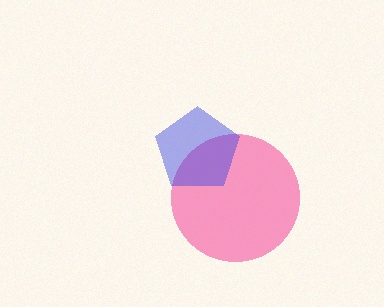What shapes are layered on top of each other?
The layered shapes are: a pink circle, a blue pentagon.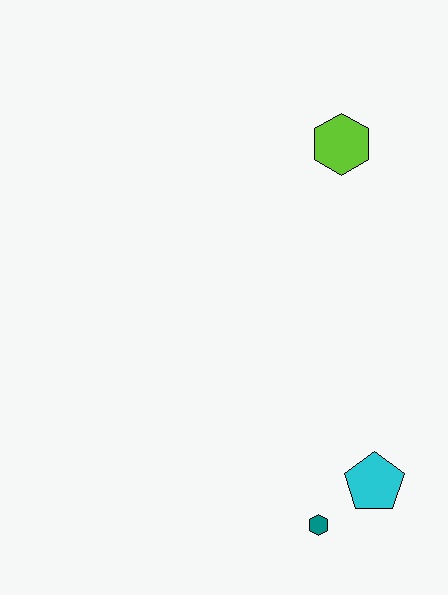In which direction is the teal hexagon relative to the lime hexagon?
The teal hexagon is below the lime hexagon.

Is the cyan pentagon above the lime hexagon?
No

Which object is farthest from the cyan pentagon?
The lime hexagon is farthest from the cyan pentagon.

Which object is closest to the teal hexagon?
The cyan pentagon is closest to the teal hexagon.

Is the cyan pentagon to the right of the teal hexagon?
Yes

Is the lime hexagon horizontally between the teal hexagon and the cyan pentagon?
Yes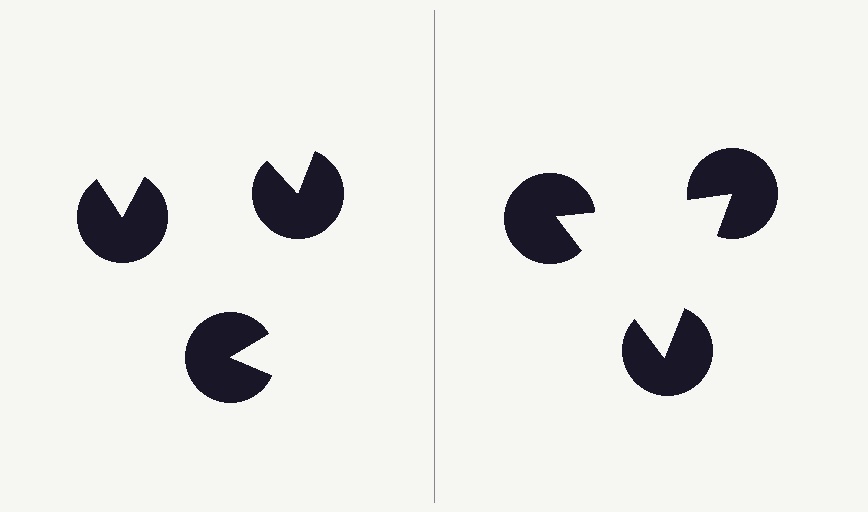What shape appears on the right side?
An illusory triangle.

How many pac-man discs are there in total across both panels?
6 — 3 on each side.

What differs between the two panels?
The pac-man discs are positioned identically on both sides; only the wedge orientations differ. On the right they align to a triangle; on the left they are misaligned.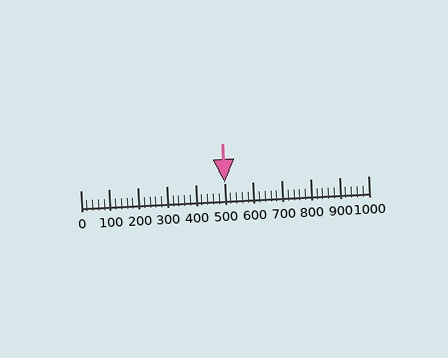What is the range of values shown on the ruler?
The ruler shows values from 0 to 1000.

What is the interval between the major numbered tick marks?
The major tick marks are spaced 100 units apart.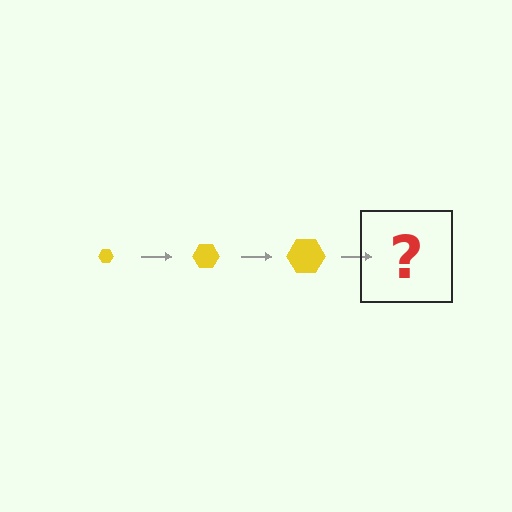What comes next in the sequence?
The next element should be a yellow hexagon, larger than the previous one.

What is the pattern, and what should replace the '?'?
The pattern is that the hexagon gets progressively larger each step. The '?' should be a yellow hexagon, larger than the previous one.